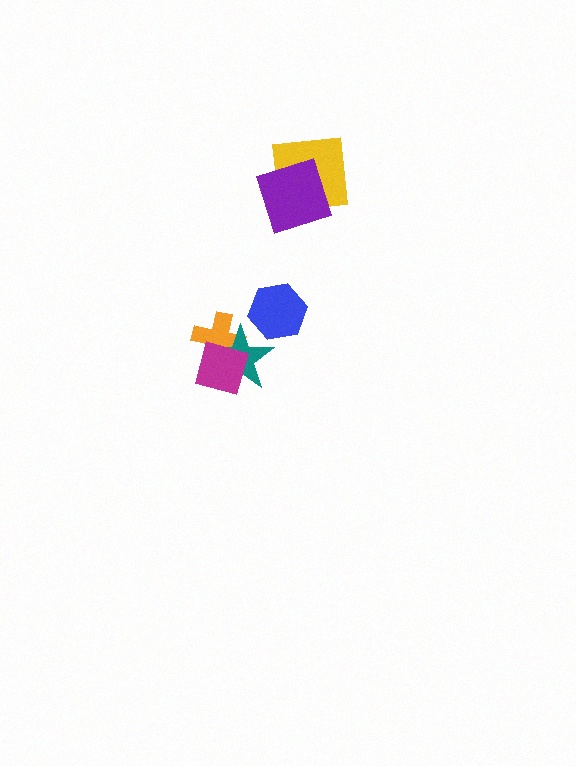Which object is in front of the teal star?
The magenta diamond is in front of the teal star.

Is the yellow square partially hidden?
Yes, it is partially covered by another shape.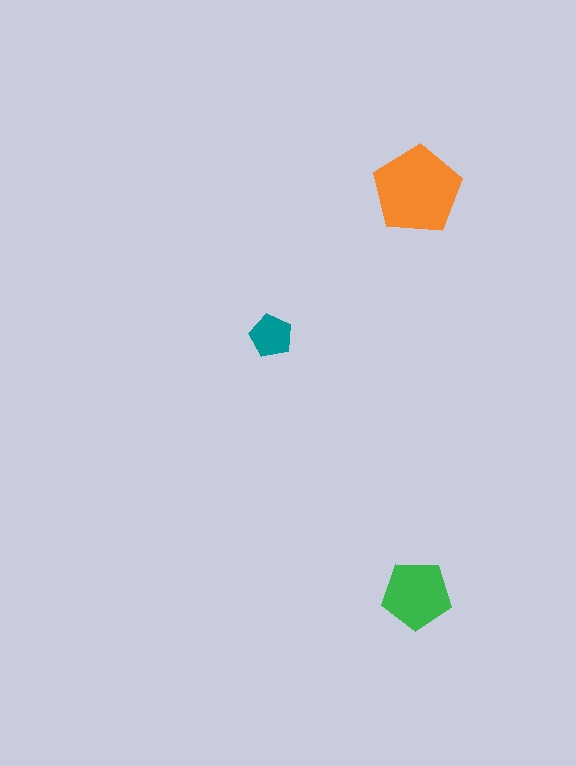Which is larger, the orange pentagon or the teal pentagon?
The orange one.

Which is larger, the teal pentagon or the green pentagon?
The green one.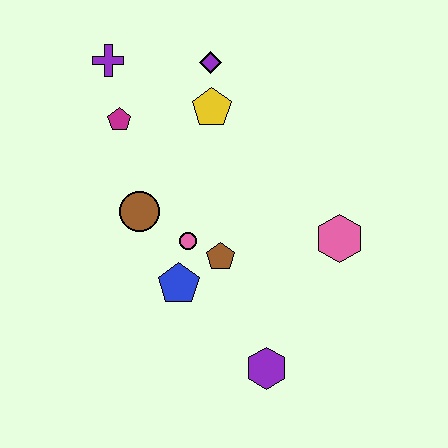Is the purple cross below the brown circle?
No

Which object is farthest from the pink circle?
The purple cross is farthest from the pink circle.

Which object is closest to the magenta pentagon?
The purple cross is closest to the magenta pentagon.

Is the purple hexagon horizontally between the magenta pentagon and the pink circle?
No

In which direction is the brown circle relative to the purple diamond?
The brown circle is below the purple diamond.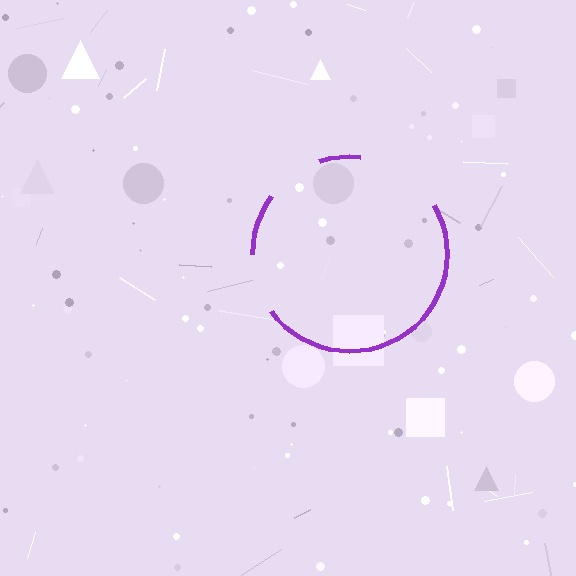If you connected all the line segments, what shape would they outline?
They would outline a circle.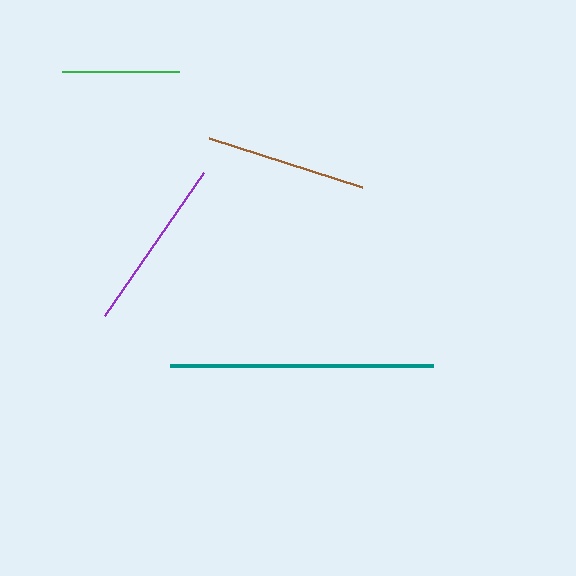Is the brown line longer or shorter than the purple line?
The purple line is longer than the brown line.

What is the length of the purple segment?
The purple segment is approximately 174 pixels long.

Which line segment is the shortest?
The green line is the shortest at approximately 117 pixels.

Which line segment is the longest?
The teal line is the longest at approximately 263 pixels.